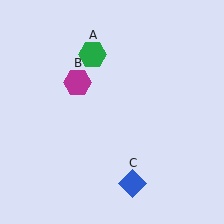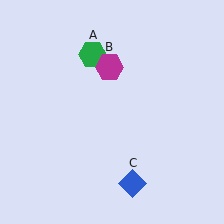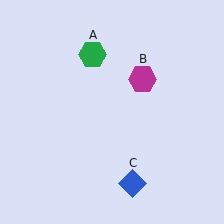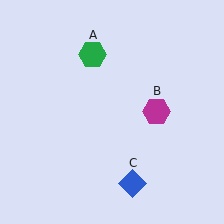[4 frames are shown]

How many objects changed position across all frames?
1 object changed position: magenta hexagon (object B).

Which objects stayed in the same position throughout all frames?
Green hexagon (object A) and blue diamond (object C) remained stationary.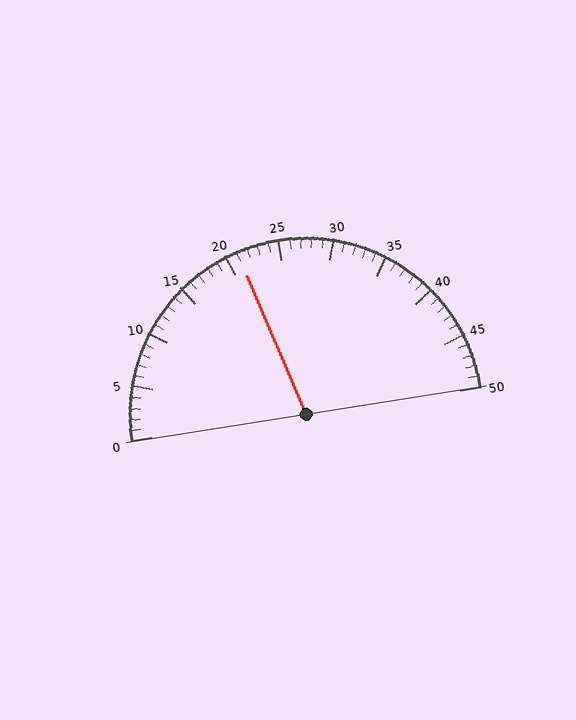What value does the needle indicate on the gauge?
The needle indicates approximately 21.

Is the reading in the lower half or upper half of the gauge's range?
The reading is in the lower half of the range (0 to 50).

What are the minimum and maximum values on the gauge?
The gauge ranges from 0 to 50.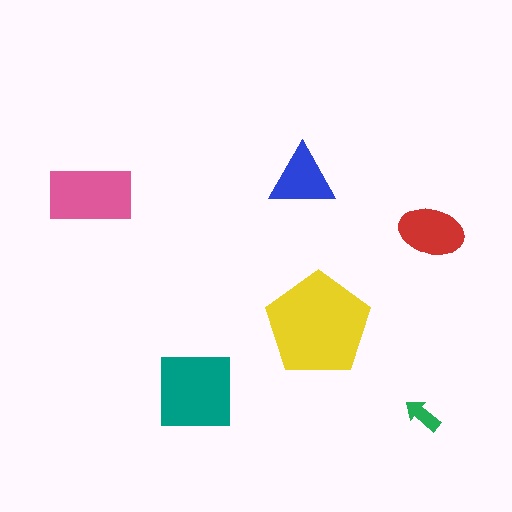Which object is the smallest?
The green arrow.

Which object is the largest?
The yellow pentagon.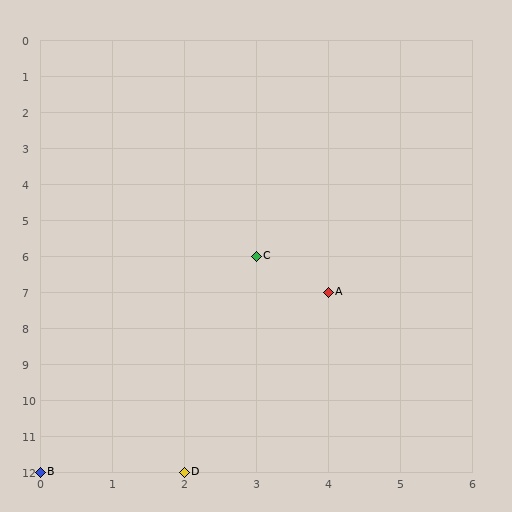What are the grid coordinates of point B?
Point B is at grid coordinates (0, 12).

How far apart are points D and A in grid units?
Points D and A are 2 columns and 5 rows apart (about 5.4 grid units diagonally).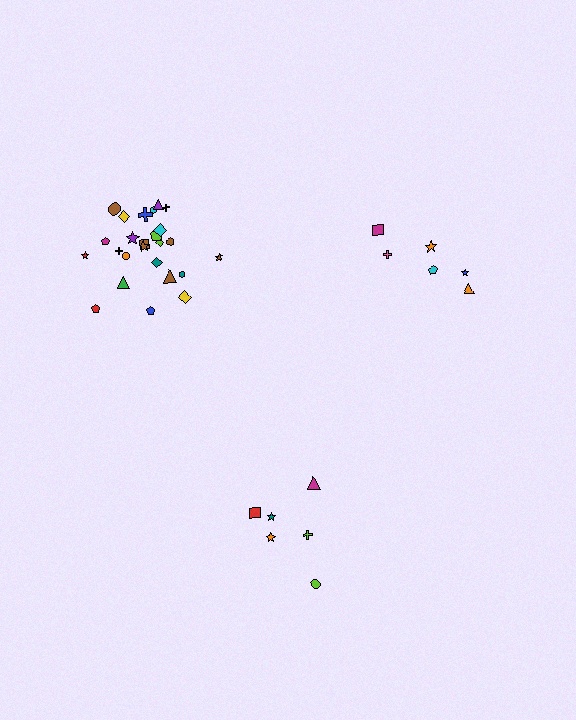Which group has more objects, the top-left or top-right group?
The top-left group.